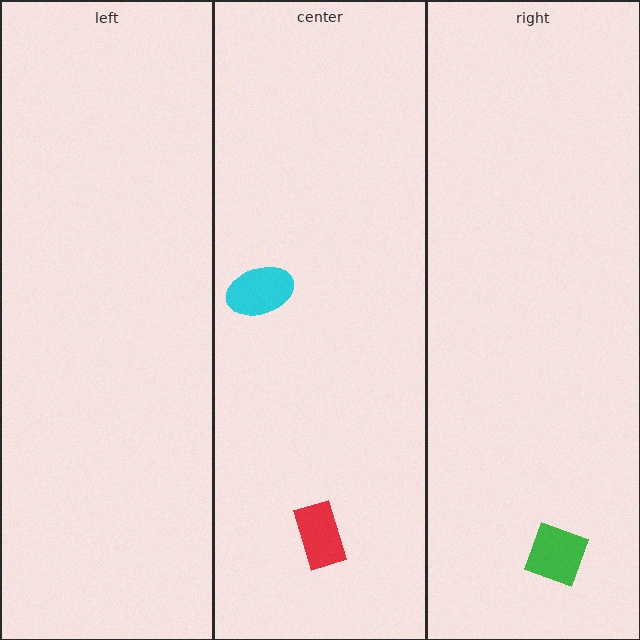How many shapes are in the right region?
1.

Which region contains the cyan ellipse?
The center region.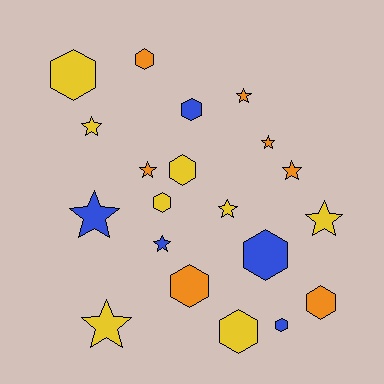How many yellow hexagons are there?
There are 4 yellow hexagons.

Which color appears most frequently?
Yellow, with 8 objects.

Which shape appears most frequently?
Hexagon, with 10 objects.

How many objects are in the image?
There are 20 objects.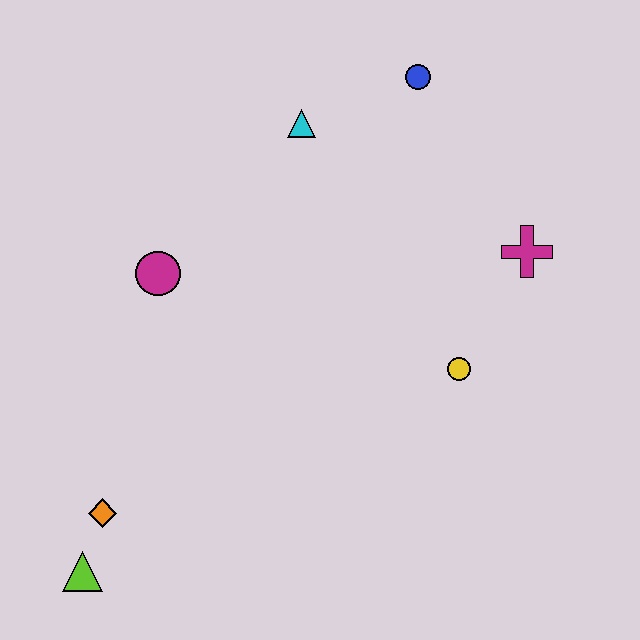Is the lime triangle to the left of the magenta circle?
Yes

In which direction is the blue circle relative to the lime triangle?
The blue circle is above the lime triangle.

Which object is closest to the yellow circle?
The magenta cross is closest to the yellow circle.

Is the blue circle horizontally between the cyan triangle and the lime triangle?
No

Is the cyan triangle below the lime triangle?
No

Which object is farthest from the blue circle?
The lime triangle is farthest from the blue circle.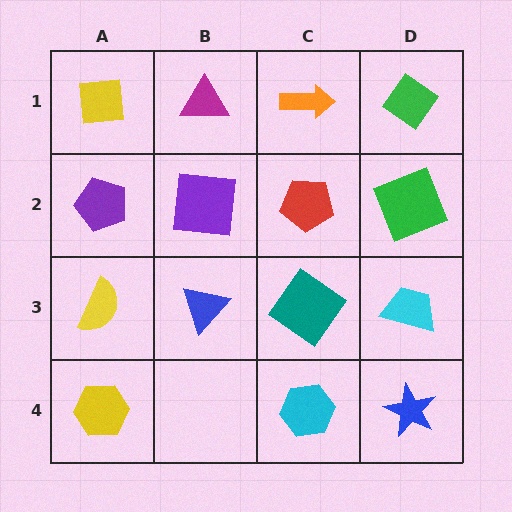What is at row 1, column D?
A green diamond.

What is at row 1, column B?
A magenta triangle.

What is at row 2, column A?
A purple pentagon.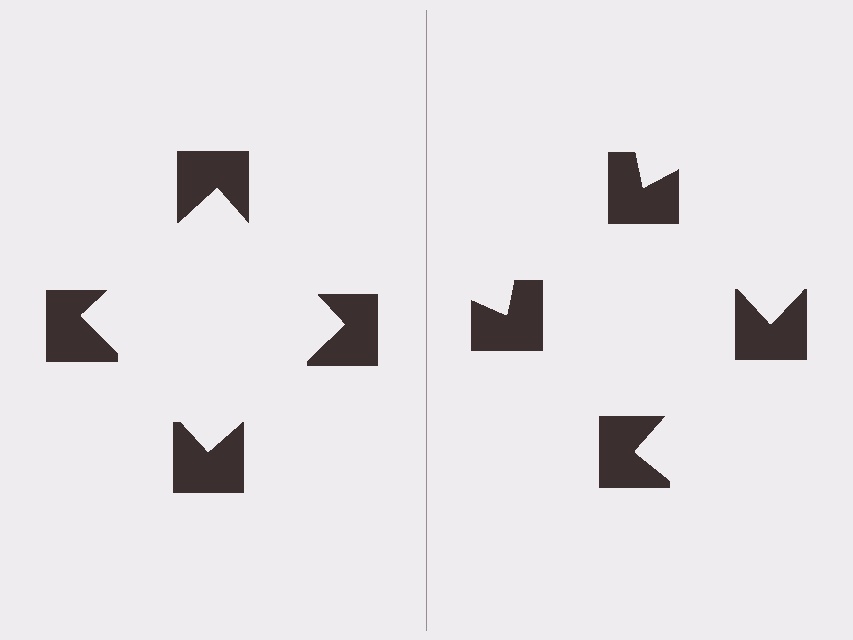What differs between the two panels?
The notched squares are positioned identically on both sides; only the wedge orientations differ. On the left they align to a square; on the right they are misaligned.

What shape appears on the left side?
An illusory square.